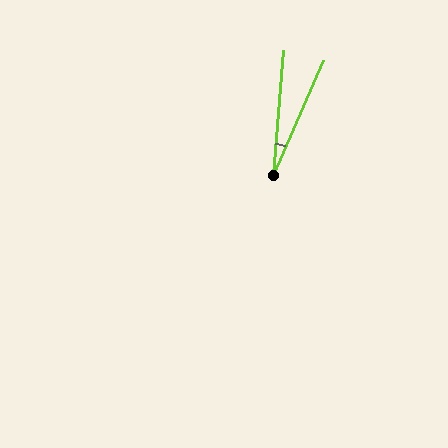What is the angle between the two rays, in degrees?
Approximately 19 degrees.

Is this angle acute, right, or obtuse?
It is acute.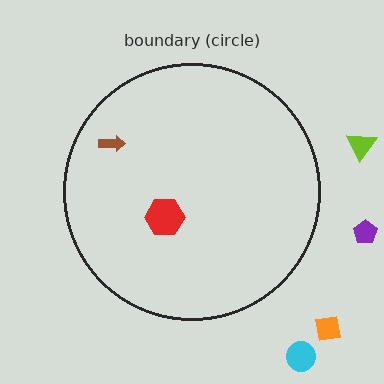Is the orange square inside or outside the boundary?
Outside.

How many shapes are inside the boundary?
2 inside, 4 outside.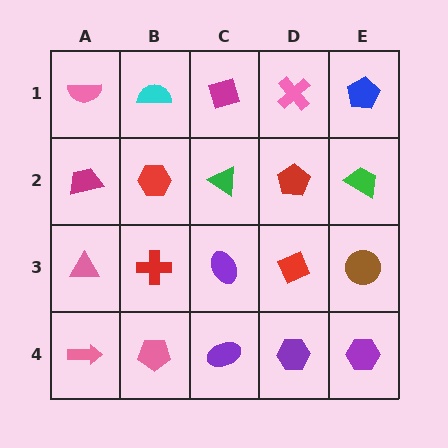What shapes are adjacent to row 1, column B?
A red hexagon (row 2, column B), a pink semicircle (row 1, column A), a magenta diamond (row 1, column C).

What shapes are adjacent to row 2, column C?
A magenta diamond (row 1, column C), a purple ellipse (row 3, column C), a red hexagon (row 2, column B), a red pentagon (row 2, column D).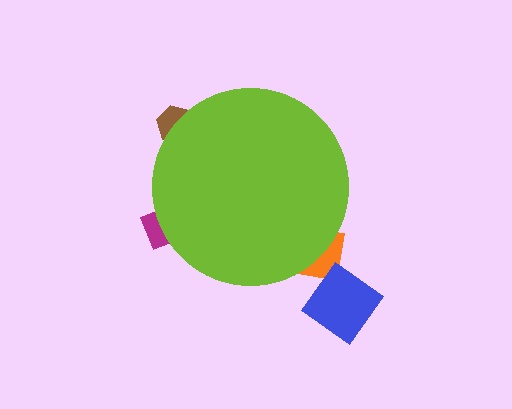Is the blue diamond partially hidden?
No, the blue diamond is fully visible.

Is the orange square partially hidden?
Yes, the orange square is partially hidden behind the lime circle.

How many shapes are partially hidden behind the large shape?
3 shapes are partially hidden.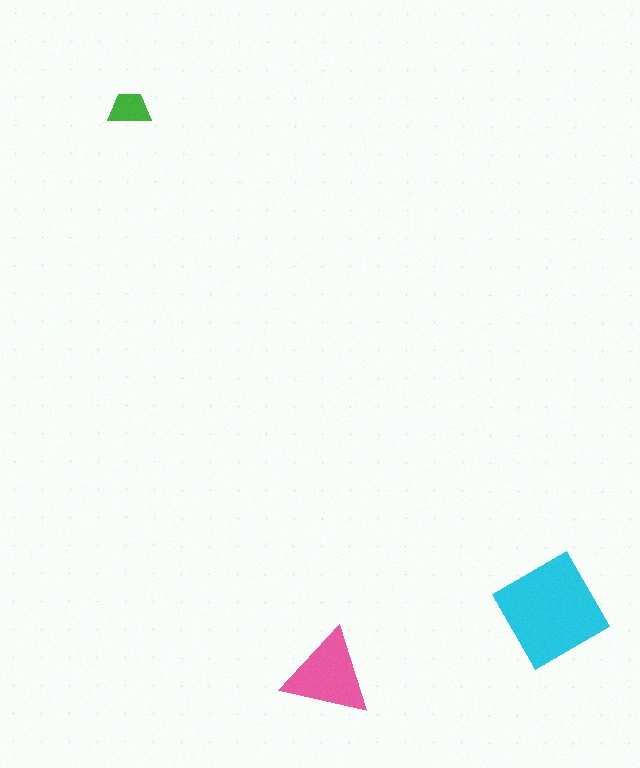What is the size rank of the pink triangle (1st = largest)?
2nd.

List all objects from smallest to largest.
The green trapezoid, the pink triangle, the cyan square.